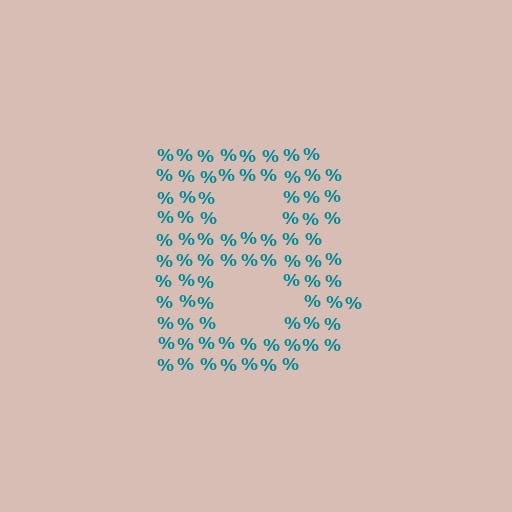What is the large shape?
The large shape is the letter B.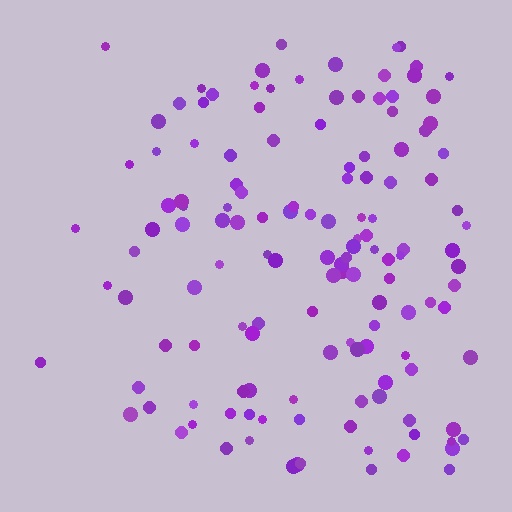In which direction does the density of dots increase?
From left to right, with the right side densest.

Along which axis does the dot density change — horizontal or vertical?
Horizontal.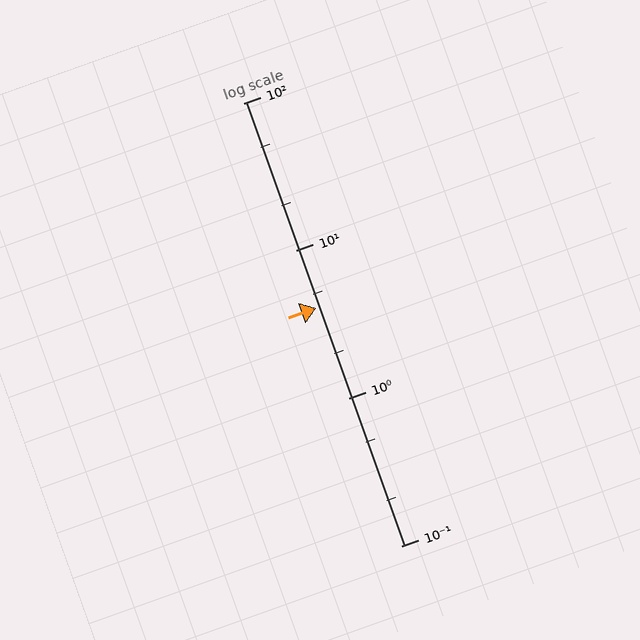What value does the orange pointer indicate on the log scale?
The pointer indicates approximately 4.1.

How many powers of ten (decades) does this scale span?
The scale spans 3 decades, from 0.1 to 100.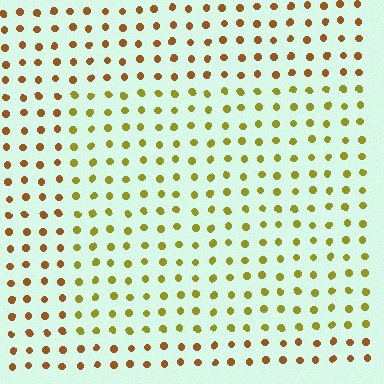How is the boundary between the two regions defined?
The boundary is defined purely by a slight shift in hue (about 35 degrees). Spacing, size, and orientation are identical on both sides.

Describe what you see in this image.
The image is filled with small brown elements in a uniform arrangement. A rectangle-shaped region is visible where the elements are tinted to a slightly different hue, forming a subtle color boundary.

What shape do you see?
I see a rectangle.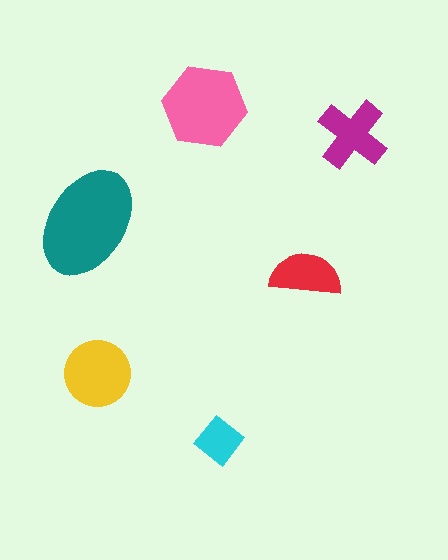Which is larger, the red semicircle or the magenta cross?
The magenta cross.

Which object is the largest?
The teal ellipse.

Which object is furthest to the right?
The magenta cross is rightmost.